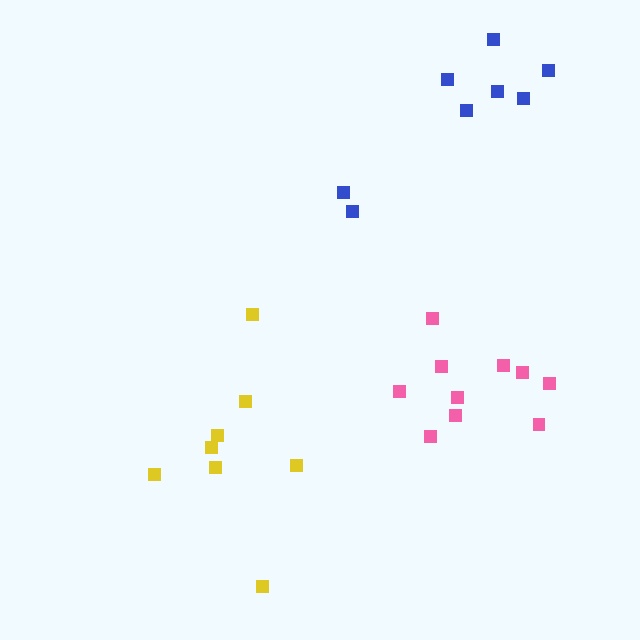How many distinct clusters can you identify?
There are 3 distinct clusters.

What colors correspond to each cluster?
The clusters are colored: yellow, pink, blue.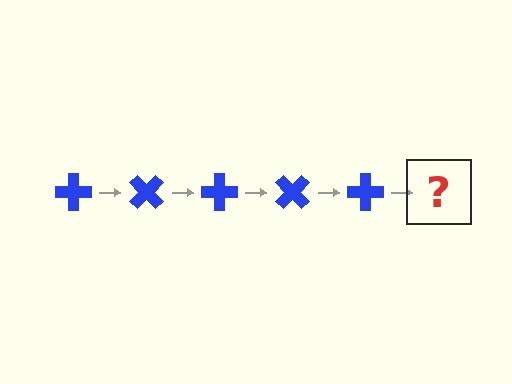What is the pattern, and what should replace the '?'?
The pattern is that the cross rotates 45 degrees each step. The '?' should be a blue cross rotated 225 degrees.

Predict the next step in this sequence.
The next step is a blue cross rotated 225 degrees.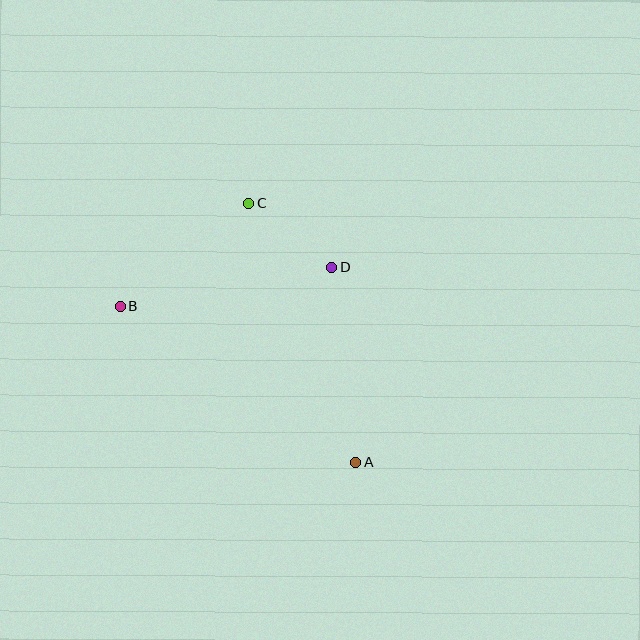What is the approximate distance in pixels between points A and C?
The distance between A and C is approximately 281 pixels.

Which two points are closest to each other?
Points C and D are closest to each other.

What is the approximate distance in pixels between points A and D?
The distance between A and D is approximately 196 pixels.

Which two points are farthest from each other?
Points A and B are farthest from each other.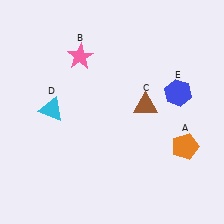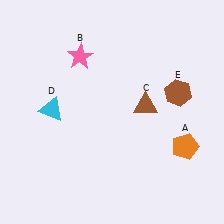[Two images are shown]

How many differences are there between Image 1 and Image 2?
There is 1 difference between the two images.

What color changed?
The hexagon (E) changed from blue in Image 1 to brown in Image 2.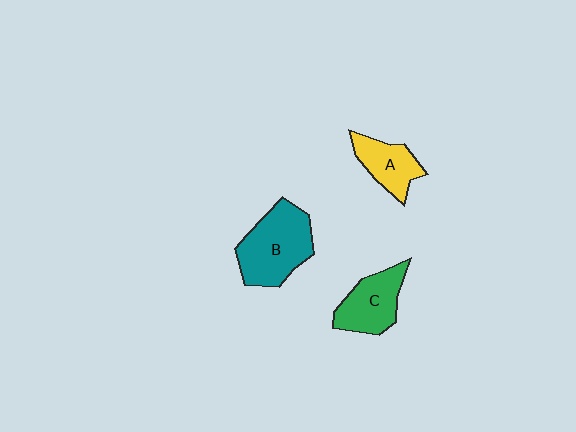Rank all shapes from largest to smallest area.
From largest to smallest: B (teal), C (green), A (yellow).